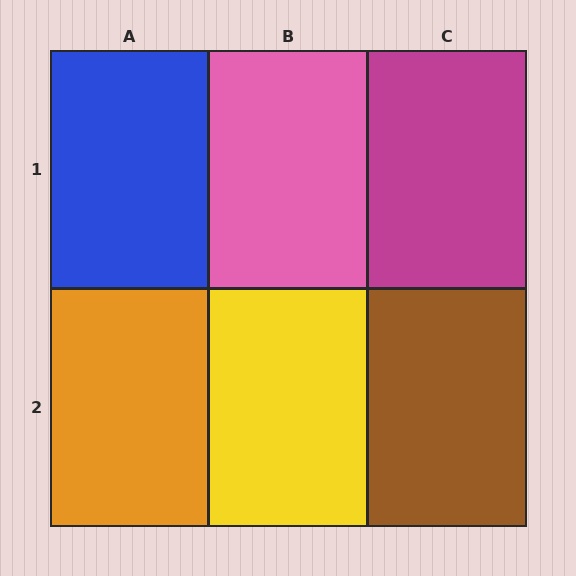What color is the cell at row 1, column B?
Pink.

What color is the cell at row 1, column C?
Magenta.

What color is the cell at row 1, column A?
Blue.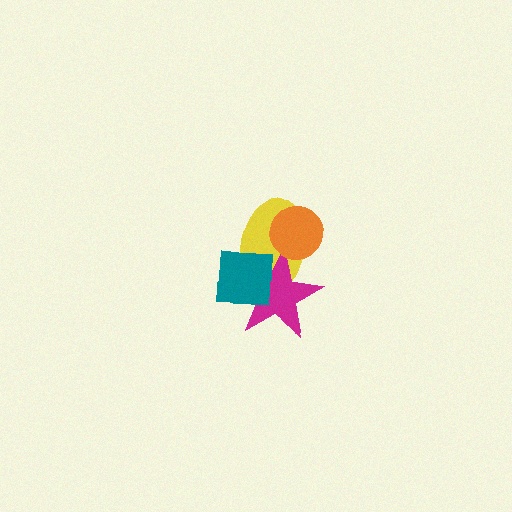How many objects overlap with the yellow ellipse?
3 objects overlap with the yellow ellipse.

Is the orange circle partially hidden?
No, no other shape covers it.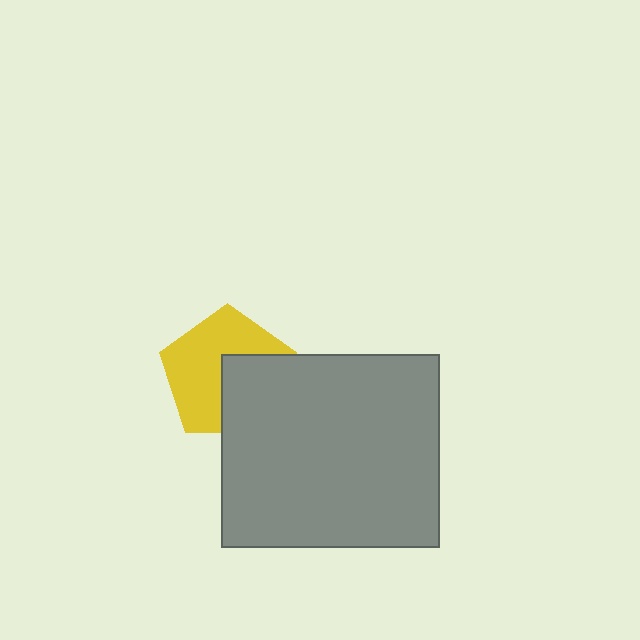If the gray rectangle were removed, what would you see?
You would see the complete yellow pentagon.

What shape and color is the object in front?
The object in front is a gray rectangle.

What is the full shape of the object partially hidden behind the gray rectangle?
The partially hidden object is a yellow pentagon.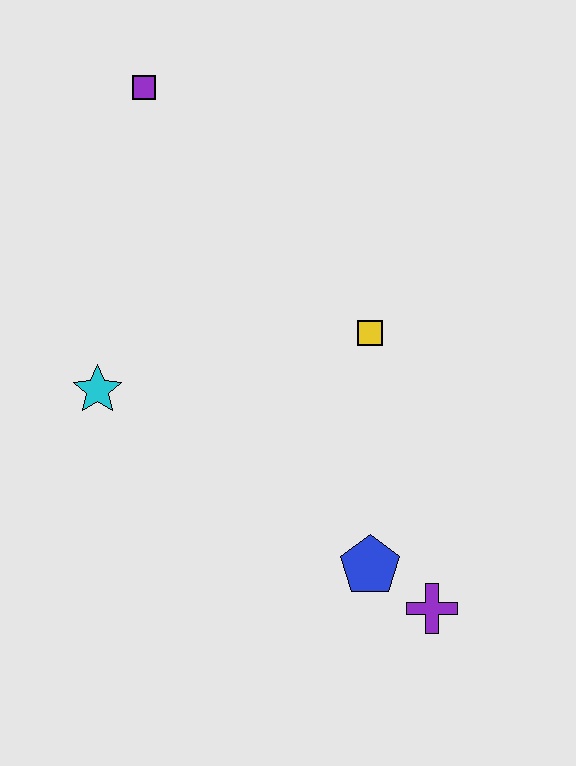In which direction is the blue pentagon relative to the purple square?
The blue pentagon is below the purple square.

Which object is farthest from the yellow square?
The purple square is farthest from the yellow square.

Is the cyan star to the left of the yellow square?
Yes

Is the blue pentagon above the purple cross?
Yes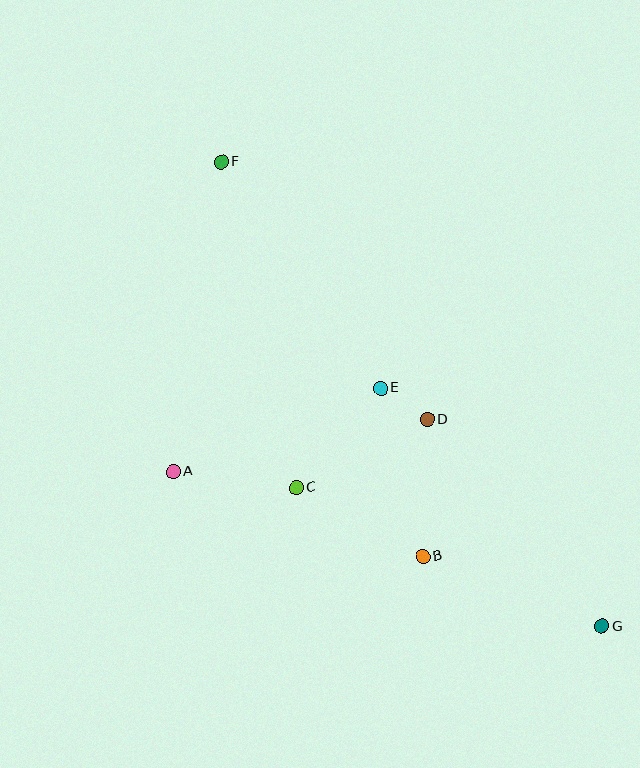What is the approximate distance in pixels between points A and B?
The distance between A and B is approximately 264 pixels.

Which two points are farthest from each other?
Points F and G are farthest from each other.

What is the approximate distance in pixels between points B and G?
The distance between B and G is approximately 192 pixels.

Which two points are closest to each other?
Points D and E are closest to each other.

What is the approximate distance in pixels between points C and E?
The distance between C and E is approximately 130 pixels.